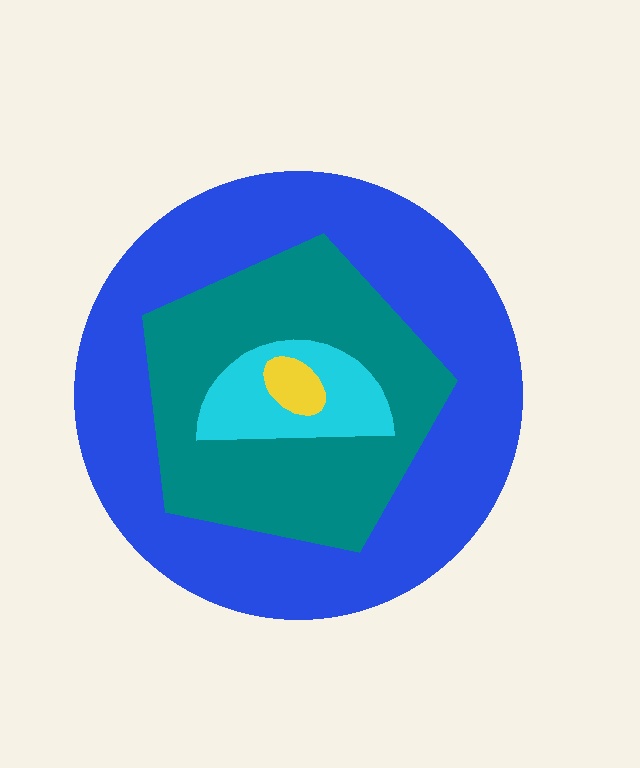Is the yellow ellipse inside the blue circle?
Yes.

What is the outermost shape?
The blue circle.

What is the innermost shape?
The yellow ellipse.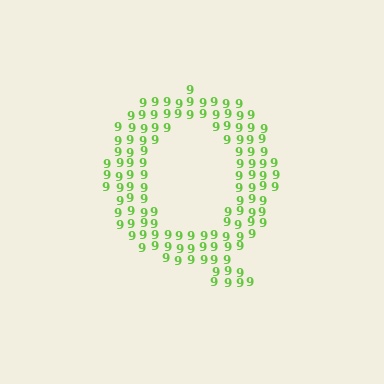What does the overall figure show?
The overall figure shows the letter Q.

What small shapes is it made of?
It is made of small digit 9's.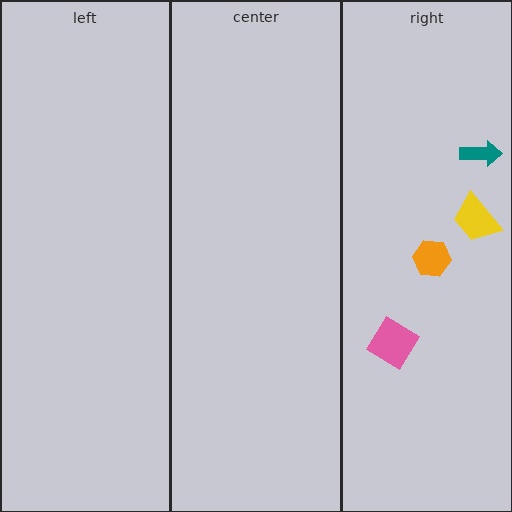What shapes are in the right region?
The yellow trapezoid, the teal arrow, the pink diamond, the orange hexagon.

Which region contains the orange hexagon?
The right region.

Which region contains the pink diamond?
The right region.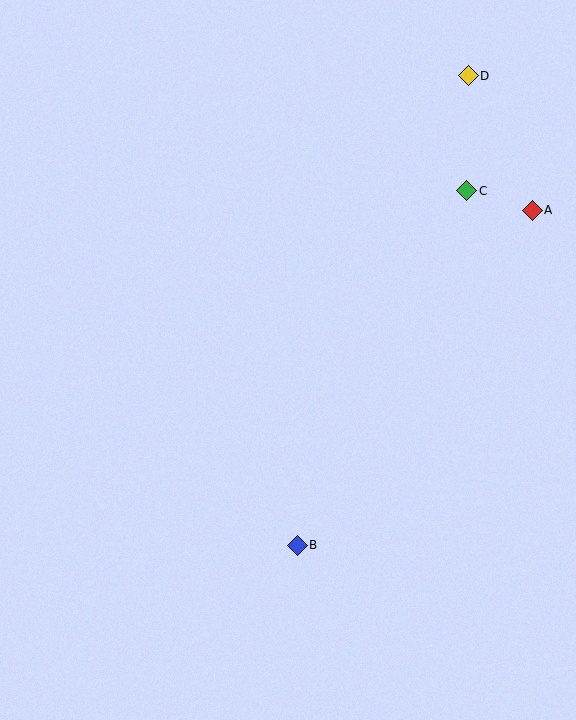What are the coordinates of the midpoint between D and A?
The midpoint between D and A is at (500, 143).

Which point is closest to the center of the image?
Point B at (297, 545) is closest to the center.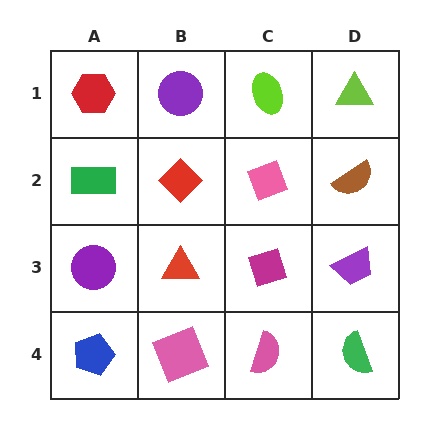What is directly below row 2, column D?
A purple trapezoid.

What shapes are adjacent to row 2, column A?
A red hexagon (row 1, column A), a purple circle (row 3, column A), a red diamond (row 2, column B).